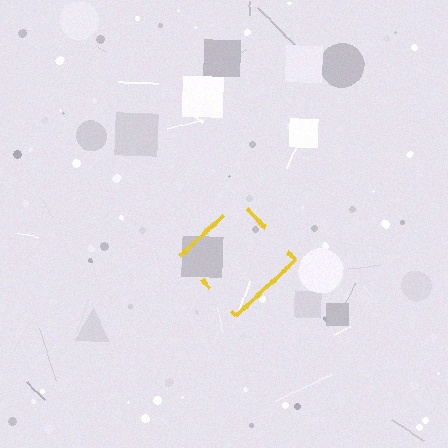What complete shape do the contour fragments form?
The contour fragments form a diamond.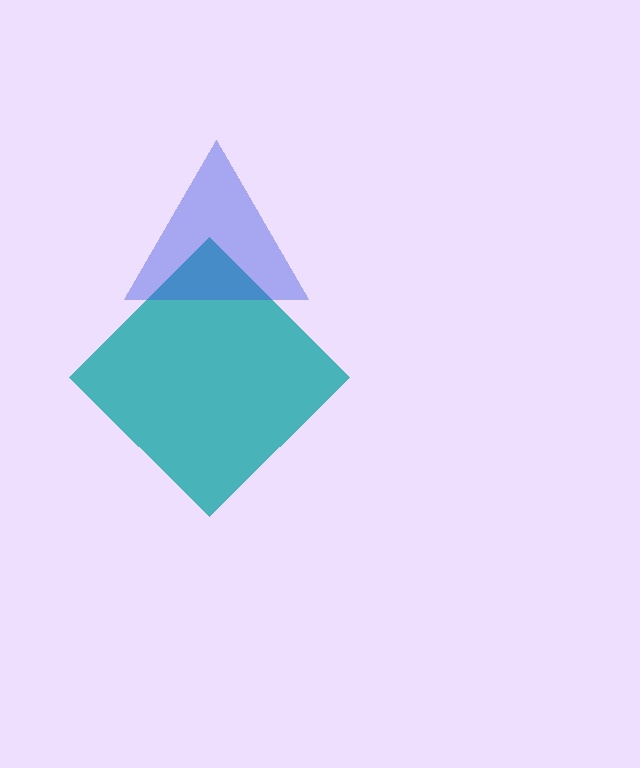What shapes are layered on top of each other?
The layered shapes are: a teal diamond, a blue triangle.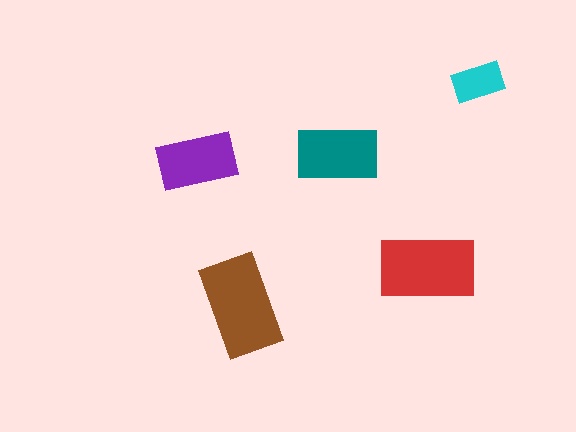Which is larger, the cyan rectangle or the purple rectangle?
The purple one.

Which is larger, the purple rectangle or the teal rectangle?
The teal one.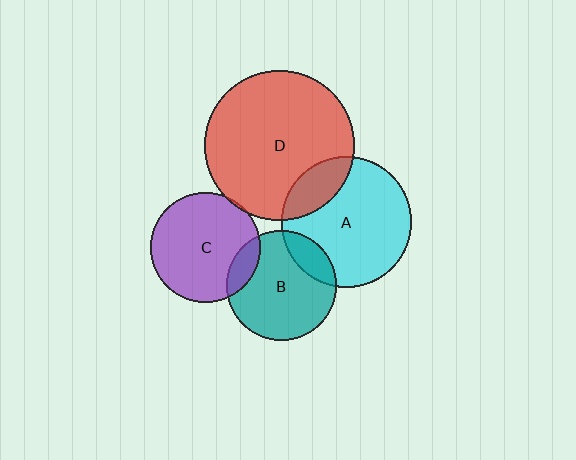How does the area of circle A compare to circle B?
Approximately 1.4 times.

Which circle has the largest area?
Circle D (red).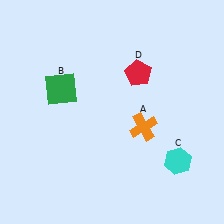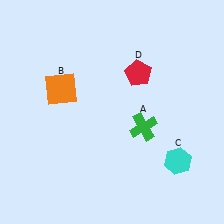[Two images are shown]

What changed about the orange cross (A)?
In Image 1, A is orange. In Image 2, it changed to green.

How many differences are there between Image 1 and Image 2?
There are 2 differences between the two images.